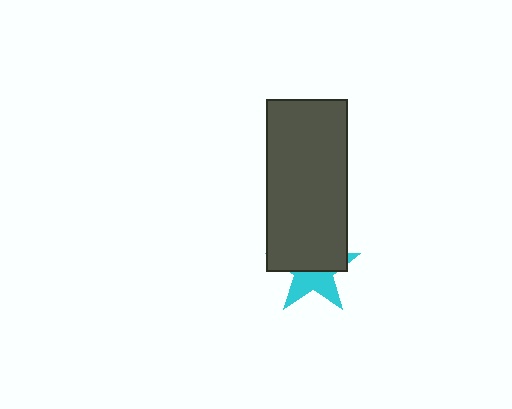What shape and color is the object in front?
The object in front is a dark gray rectangle.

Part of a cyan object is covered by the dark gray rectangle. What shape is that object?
It is a star.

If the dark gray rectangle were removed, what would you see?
You would see the complete cyan star.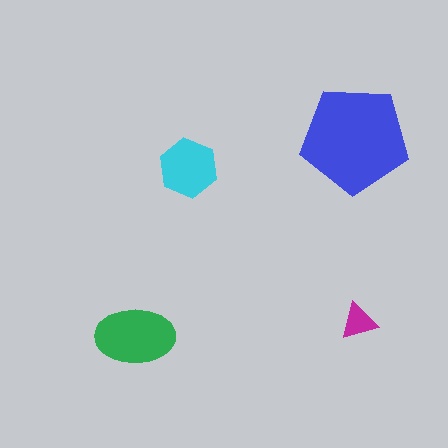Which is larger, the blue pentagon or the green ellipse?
The blue pentagon.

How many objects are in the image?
There are 4 objects in the image.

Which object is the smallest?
The magenta triangle.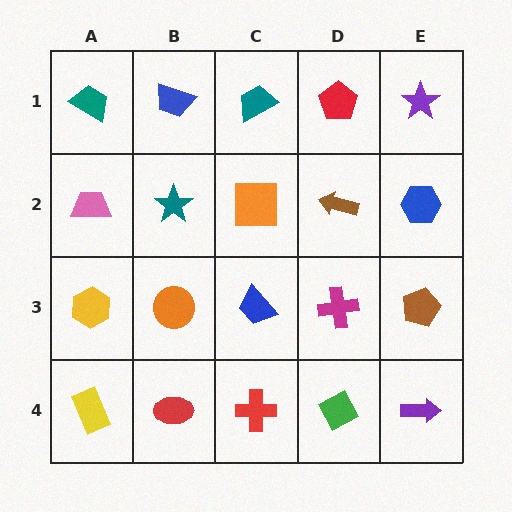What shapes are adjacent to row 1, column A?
A pink trapezoid (row 2, column A), a blue trapezoid (row 1, column B).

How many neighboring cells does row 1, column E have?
2.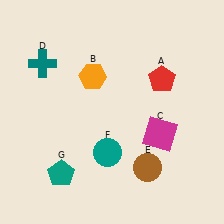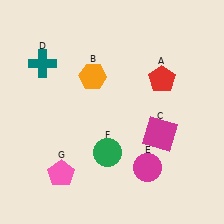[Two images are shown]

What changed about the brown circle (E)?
In Image 1, E is brown. In Image 2, it changed to magenta.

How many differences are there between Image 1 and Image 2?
There are 3 differences between the two images.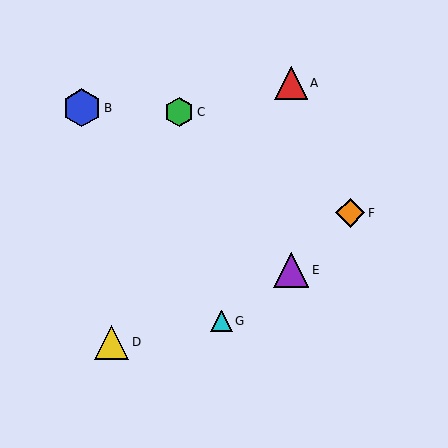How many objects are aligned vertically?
2 objects (A, E) are aligned vertically.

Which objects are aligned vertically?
Objects A, E are aligned vertically.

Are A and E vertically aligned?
Yes, both are at x≈291.